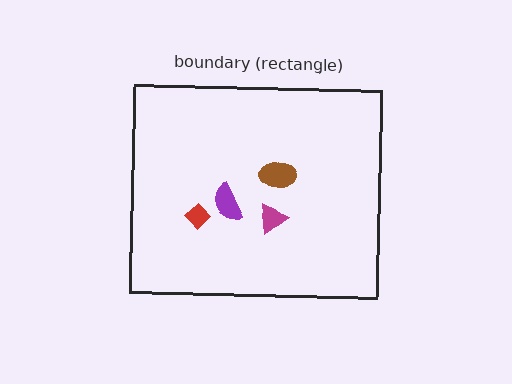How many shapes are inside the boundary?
4 inside, 0 outside.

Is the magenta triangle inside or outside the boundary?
Inside.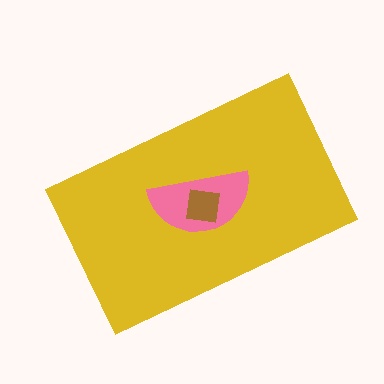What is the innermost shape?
The brown square.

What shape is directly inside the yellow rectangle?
The pink semicircle.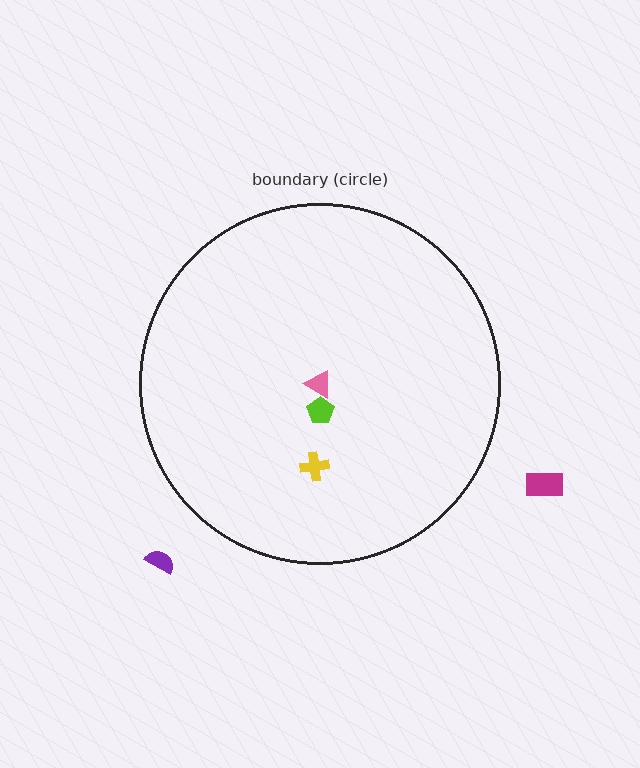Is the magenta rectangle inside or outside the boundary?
Outside.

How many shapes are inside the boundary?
3 inside, 2 outside.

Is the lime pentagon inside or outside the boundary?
Inside.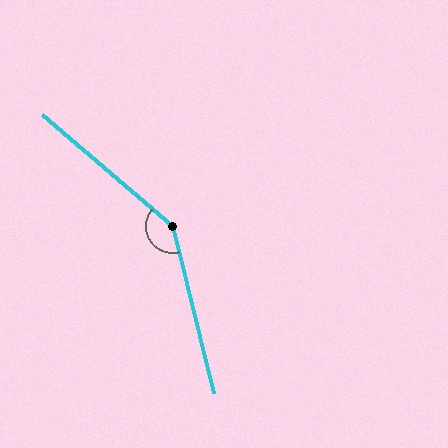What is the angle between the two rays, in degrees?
Approximately 144 degrees.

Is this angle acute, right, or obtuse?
It is obtuse.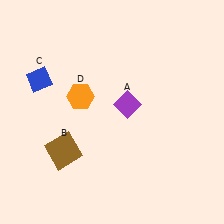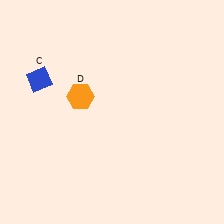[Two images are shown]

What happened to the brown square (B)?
The brown square (B) was removed in Image 2. It was in the bottom-left area of Image 1.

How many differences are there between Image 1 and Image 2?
There are 2 differences between the two images.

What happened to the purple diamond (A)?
The purple diamond (A) was removed in Image 2. It was in the top-right area of Image 1.